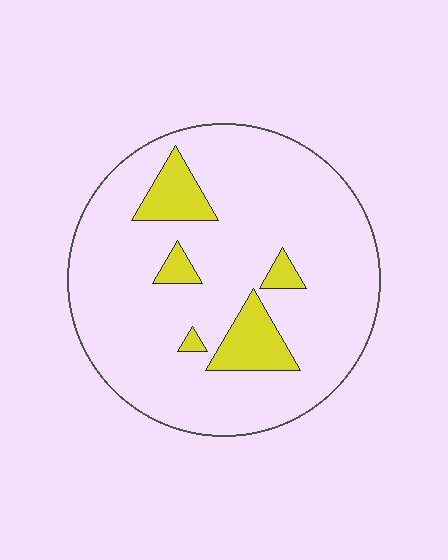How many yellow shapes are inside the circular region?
5.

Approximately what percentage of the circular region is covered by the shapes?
Approximately 15%.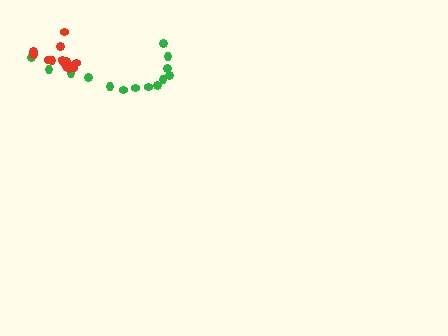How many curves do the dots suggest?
There are 2 distinct paths.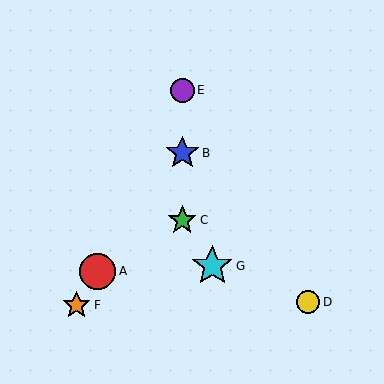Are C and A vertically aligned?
No, C is at x≈182 and A is at x≈98.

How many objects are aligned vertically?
3 objects (B, C, E) are aligned vertically.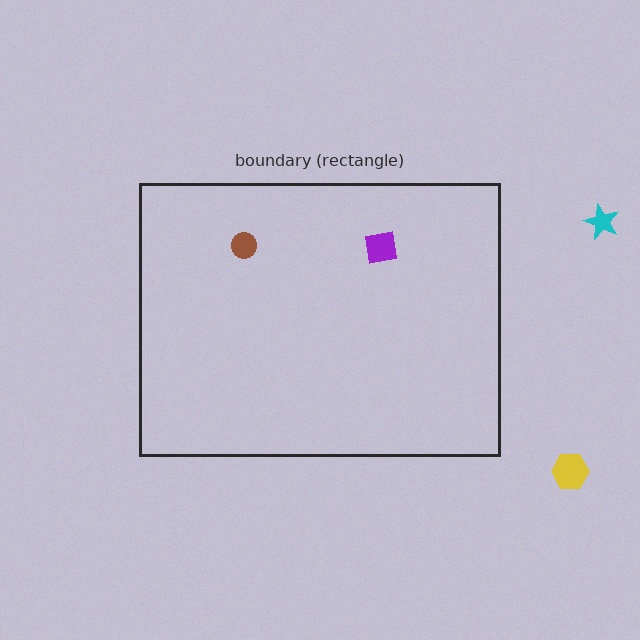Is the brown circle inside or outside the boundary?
Inside.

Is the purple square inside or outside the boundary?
Inside.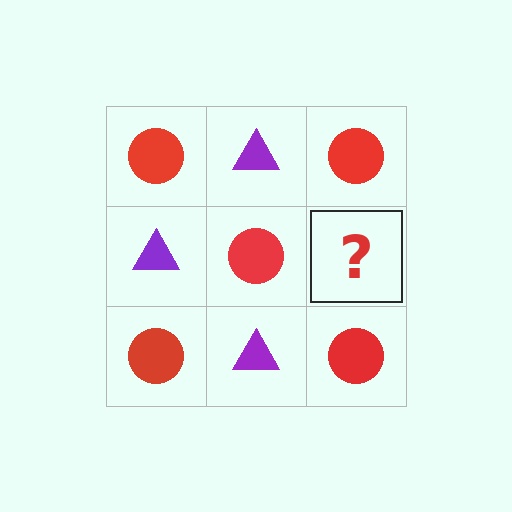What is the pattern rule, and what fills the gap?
The rule is that it alternates red circle and purple triangle in a checkerboard pattern. The gap should be filled with a purple triangle.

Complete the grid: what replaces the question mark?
The question mark should be replaced with a purple triangle.